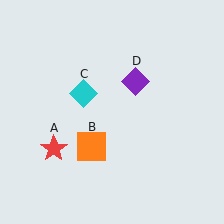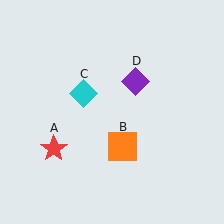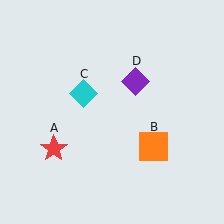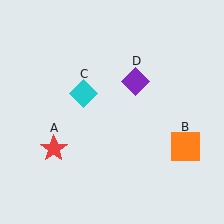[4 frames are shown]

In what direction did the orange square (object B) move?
The orange square (object B) moved right.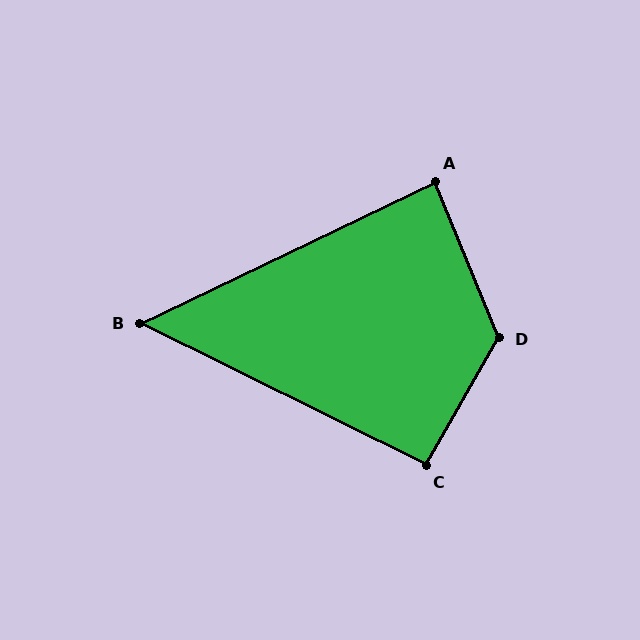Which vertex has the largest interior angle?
D, at approximately 128 degrees.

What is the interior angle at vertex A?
Approximately 87 degrees (approximately right).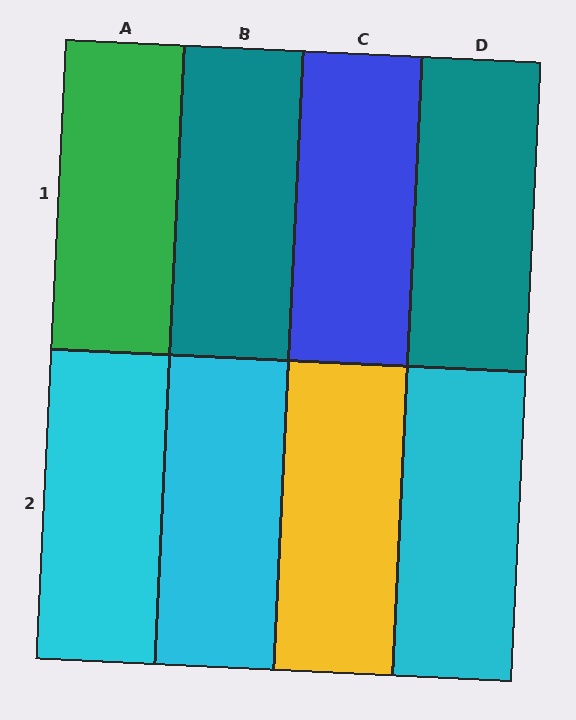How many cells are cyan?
3 cells are cyan.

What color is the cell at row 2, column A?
Cyan.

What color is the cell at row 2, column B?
Cyan.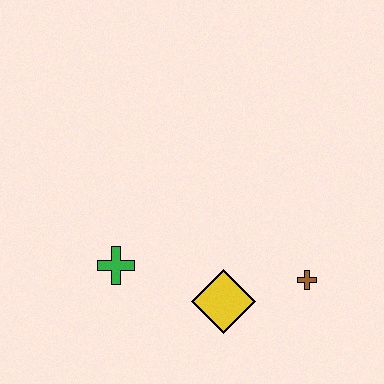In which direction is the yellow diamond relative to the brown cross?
The yellow diamond is to the left of the brown cross.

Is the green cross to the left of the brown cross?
Yes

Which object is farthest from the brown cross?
The green cross is farthest from the brown cross.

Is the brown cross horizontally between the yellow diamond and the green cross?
No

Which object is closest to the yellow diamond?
The brown cross is closest to the yellow diamond.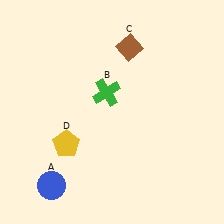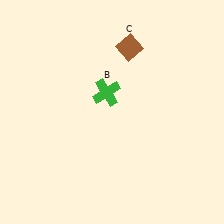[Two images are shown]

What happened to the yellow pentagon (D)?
The yellow pentagon (D) was removed in Image 2. It was in the bottom-left area of Image 1.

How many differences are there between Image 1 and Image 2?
There are 2 differences between the two images.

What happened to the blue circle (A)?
The blue circle (A) was removed in Image 2. It was in the bottom-left area of Image 1.